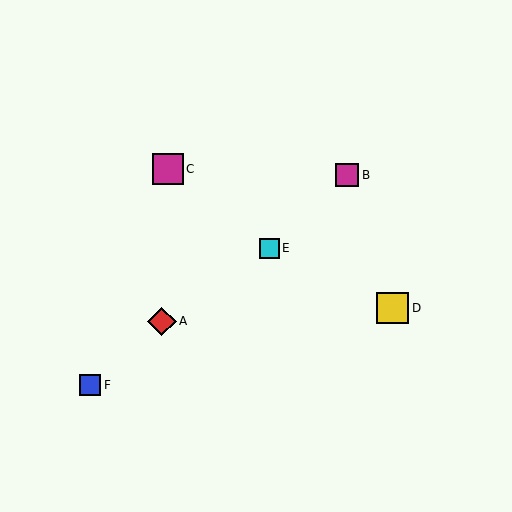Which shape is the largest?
The yellow square (labeled D) is the largest.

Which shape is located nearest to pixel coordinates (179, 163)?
The magenta square (labeled C) at (168, 169) is nearest to that location.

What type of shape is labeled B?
Shape B is a magenta square.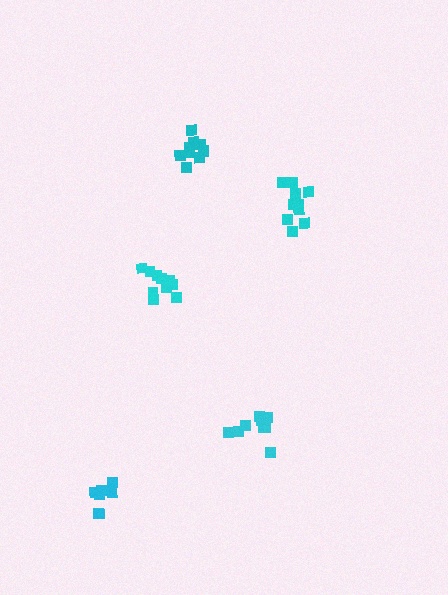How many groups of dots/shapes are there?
There are 5 groups.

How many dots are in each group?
Group 1: 10 dots, Group 2: 9 dots, Group 3: 10 dots, Group 4: 7 dots, Group 5: 11 dots (47 total).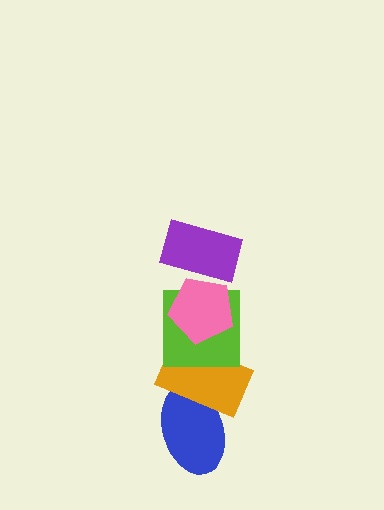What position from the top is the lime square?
The lime square is 3rd from the top.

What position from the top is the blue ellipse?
The blue ellipse is 5th from the top.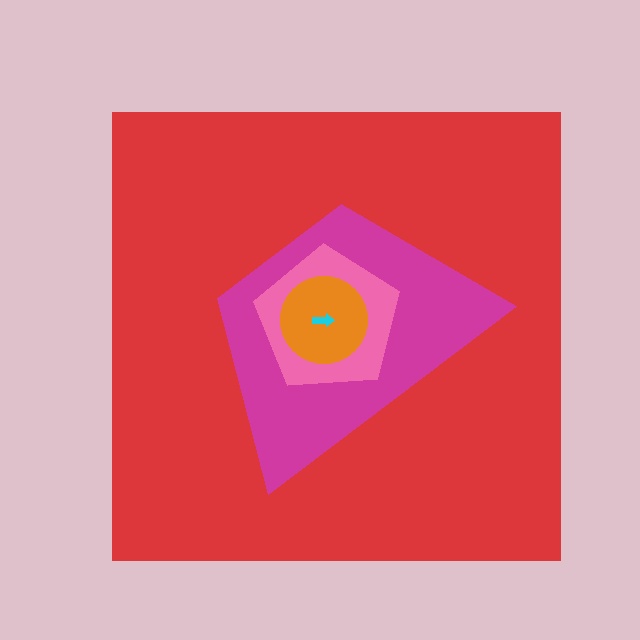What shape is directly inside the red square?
The magenta trapezoid.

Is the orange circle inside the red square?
Yes.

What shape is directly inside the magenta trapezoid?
The pink pentagon.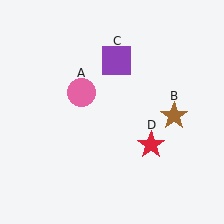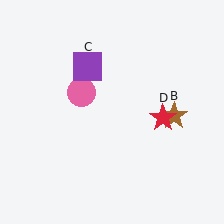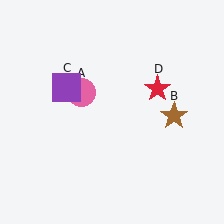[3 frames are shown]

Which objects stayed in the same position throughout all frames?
Pink circle (object A) and brown star (object B) remained stationary.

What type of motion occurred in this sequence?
The purple square (object C), red star (object D) rotated counterclockwise around the center of the scene.